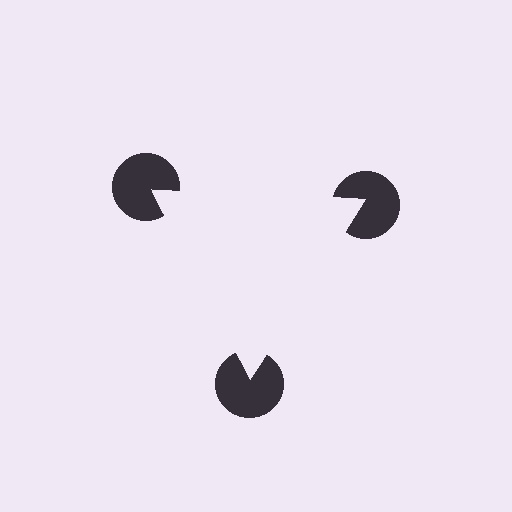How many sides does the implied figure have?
3 sides.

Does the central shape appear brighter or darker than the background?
It typically appears slightly brighter than the background, even though no actual brightness change is drawn.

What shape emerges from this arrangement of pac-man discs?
An illusory triangle — its edges are inferred from the aligned wedge cuts in the pac-man discs, not physically drawn.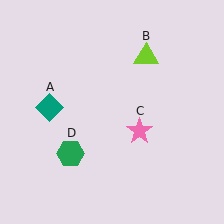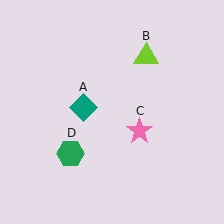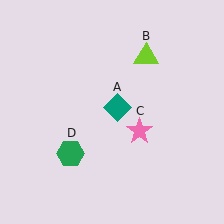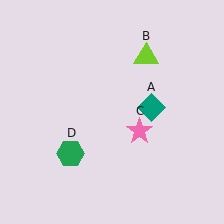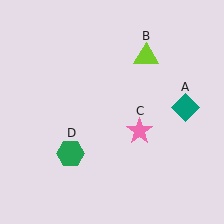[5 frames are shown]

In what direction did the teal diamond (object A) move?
The teal diamond (object A) moved right.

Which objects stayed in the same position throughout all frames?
Lime triangle (object B) and pink star (object C) and green hexagon (object D) remained stationary.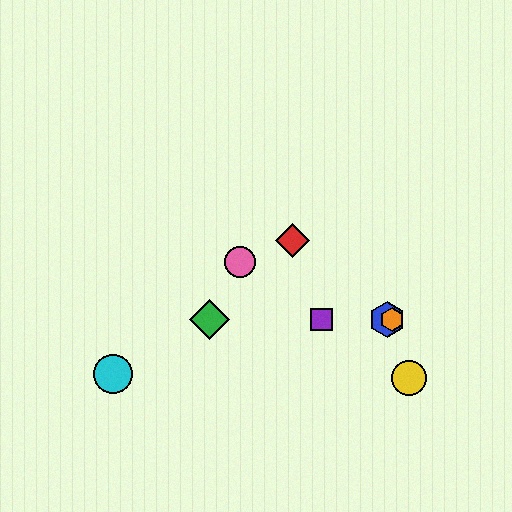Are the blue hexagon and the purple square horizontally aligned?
Yes, both are at y≈320.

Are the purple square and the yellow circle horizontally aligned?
No, the purple square is at y≈320 and the yellow circle is at y≈378.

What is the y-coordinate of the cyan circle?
The cyan circle is at y≈374.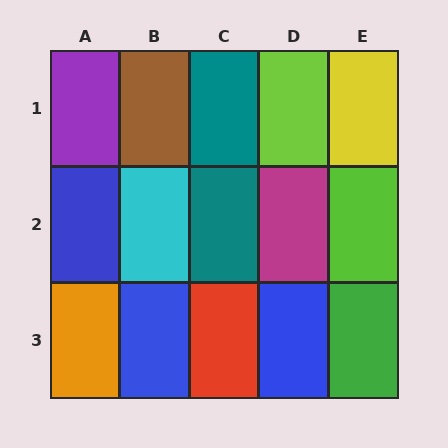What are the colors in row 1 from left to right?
Purple, brown, teal, lime, yellow.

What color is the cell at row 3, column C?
Red.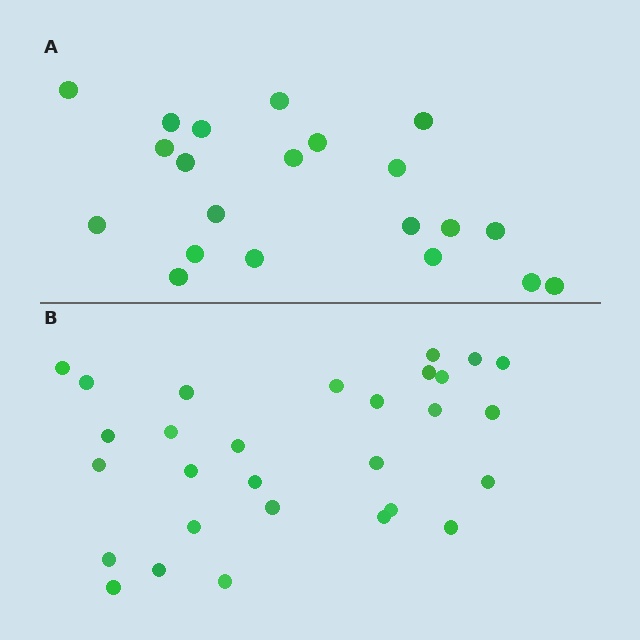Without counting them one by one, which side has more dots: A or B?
Region B (the bottom region) has more dots.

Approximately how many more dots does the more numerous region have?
Region B has roughly 8 or so more dots than region A.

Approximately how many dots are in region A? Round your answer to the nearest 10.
About 20 dots. (The exact count is 21, which rounds to 20.)